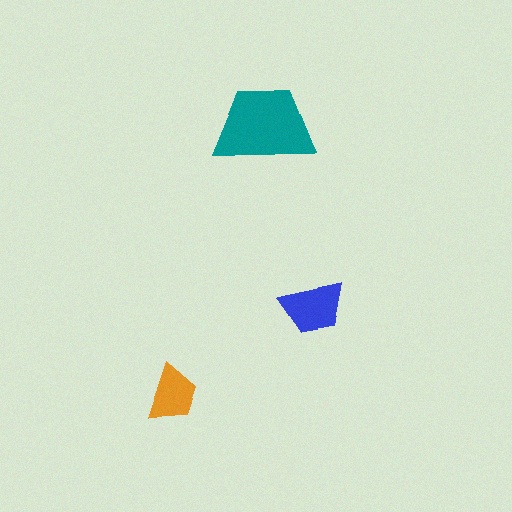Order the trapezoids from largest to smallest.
the teal one, the blue one, the orange one.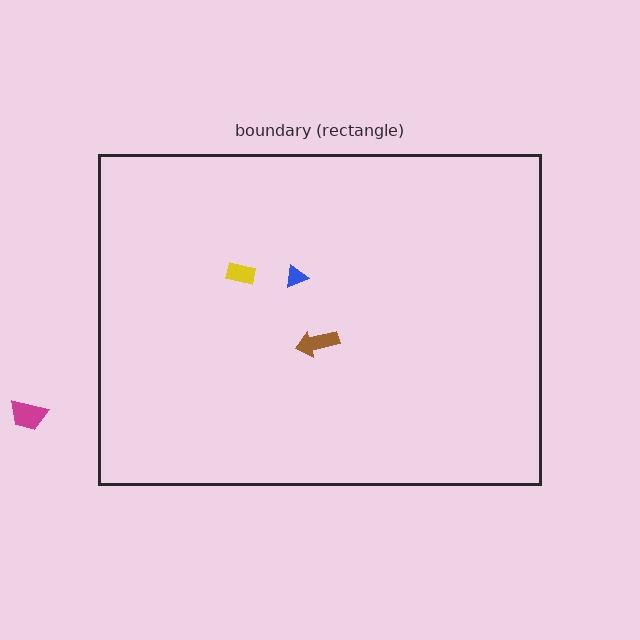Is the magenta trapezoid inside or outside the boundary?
Outside.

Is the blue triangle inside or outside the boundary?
Inside.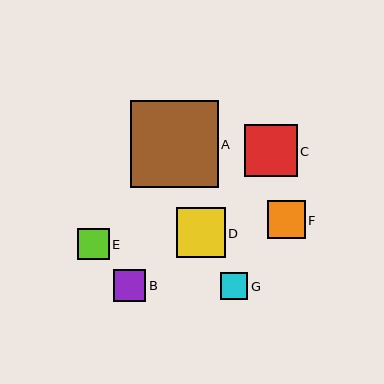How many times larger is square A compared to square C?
Square A is approximately 1.7 times the size of square C.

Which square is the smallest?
Square G is the smallest with a size of approximately 28 pixels.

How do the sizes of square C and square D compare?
Square C and square D are approximately the same size.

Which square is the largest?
Square A is the largest with a size of approximately 87 pixels.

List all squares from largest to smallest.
From largest to smallest: A, C, D, F, B, E, G.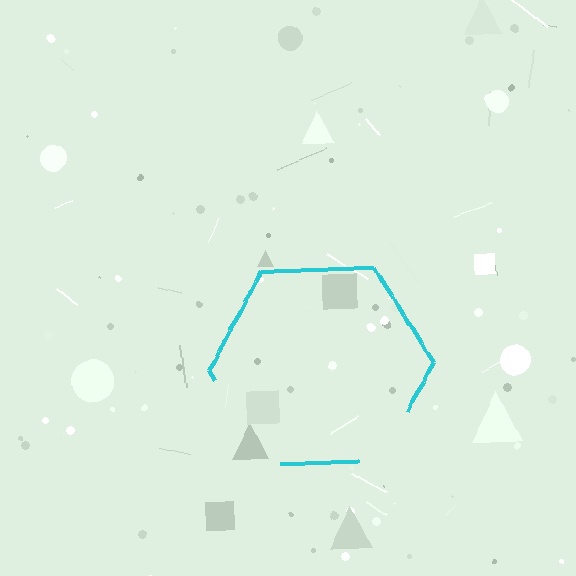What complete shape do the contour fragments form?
The contour fragments form a hexagon.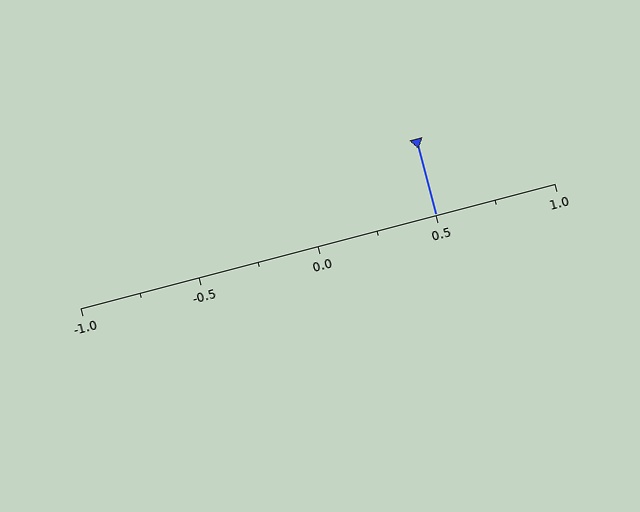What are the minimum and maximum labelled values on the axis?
The axis runs from -1.0 to 1.0.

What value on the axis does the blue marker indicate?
The marker indicates approximately 0.5.